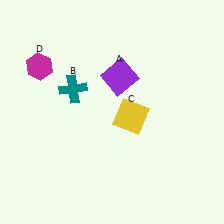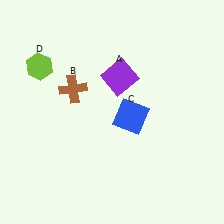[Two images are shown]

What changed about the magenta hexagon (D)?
In Image 1, D is magenta. In Image 2, it changed to lime.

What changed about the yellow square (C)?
In Image 1, C is yellow. In Image 2, it changed to blue.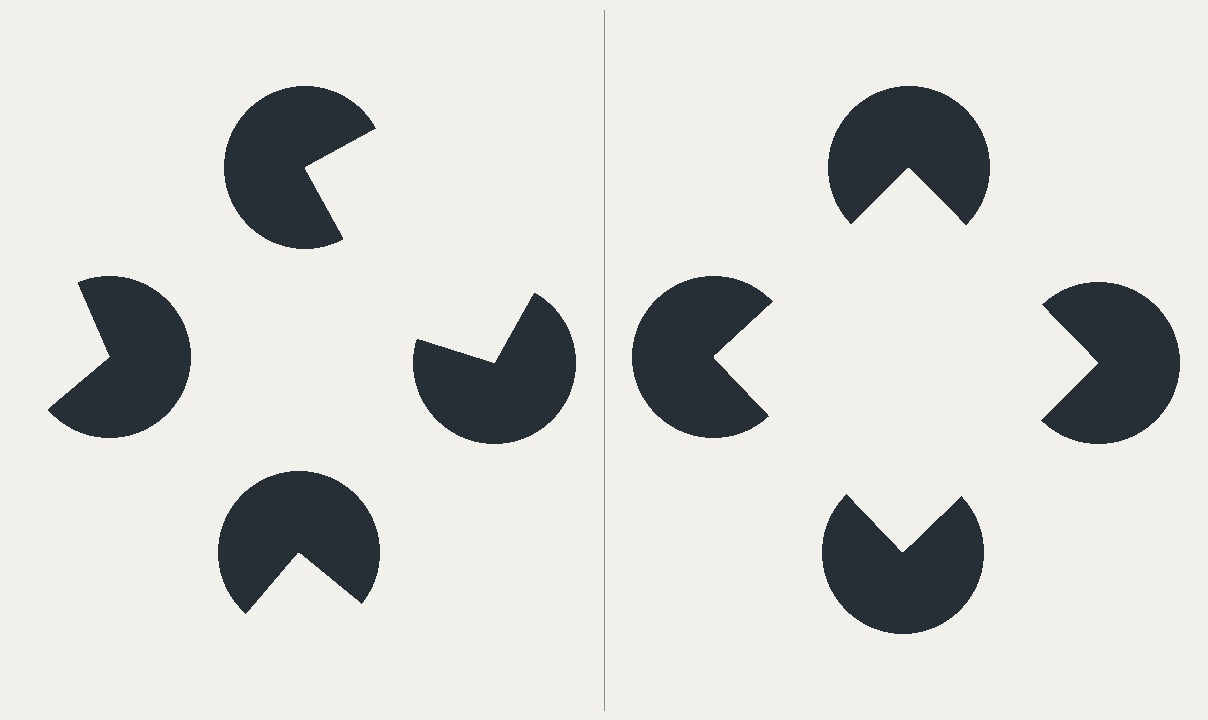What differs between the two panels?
The pac-man discs are positioned identically on both sides; only the wedge orientations differ. On the right they align to a square; on the left they are misaligned.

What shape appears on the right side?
An illusory square.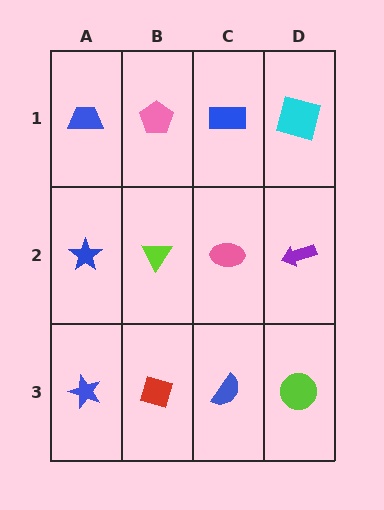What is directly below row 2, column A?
A blue star.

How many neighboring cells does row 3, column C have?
3.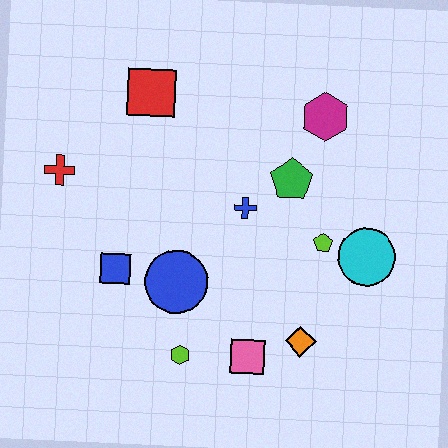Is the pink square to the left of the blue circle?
No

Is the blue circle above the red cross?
No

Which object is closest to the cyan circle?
The lime pentagon is closest to the cyan circle.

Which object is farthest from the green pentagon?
The red cross is farthest from the green pentagon.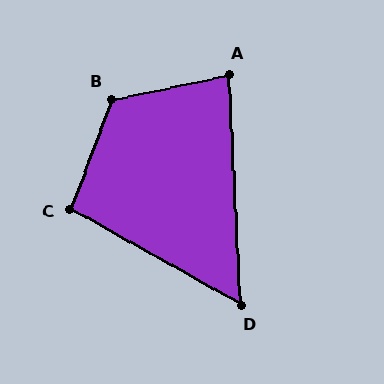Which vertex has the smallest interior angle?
D, at approximately 58 degrees.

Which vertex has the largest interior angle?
B, at approximately 122 degrees.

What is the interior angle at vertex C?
Approximately 99 degrees (obtuse).